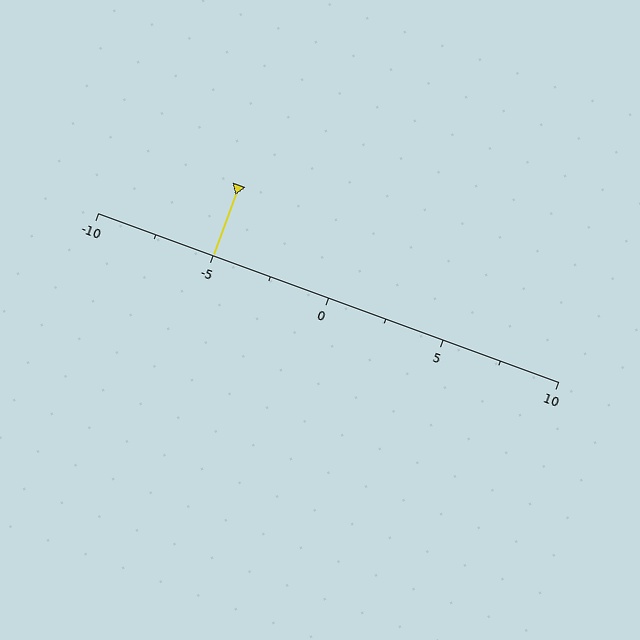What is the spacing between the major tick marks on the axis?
The major ticks are spaced 5 apart.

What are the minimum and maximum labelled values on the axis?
The axis runs from -10 to 10.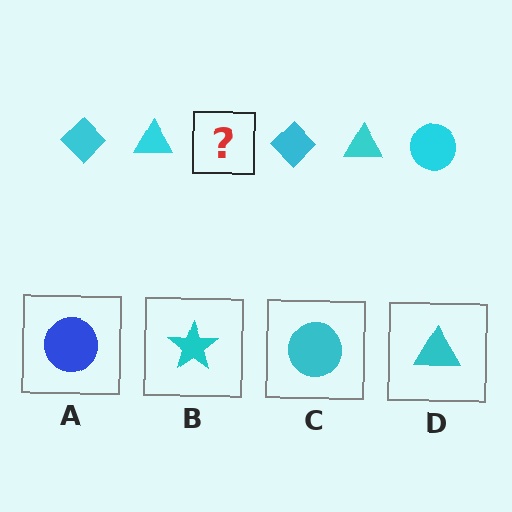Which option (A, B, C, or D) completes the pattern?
C.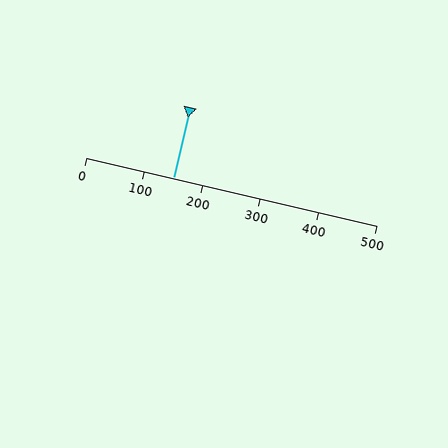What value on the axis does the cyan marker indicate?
The marker indicates approximately 150.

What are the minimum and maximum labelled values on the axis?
The axis runs from 0 to 500.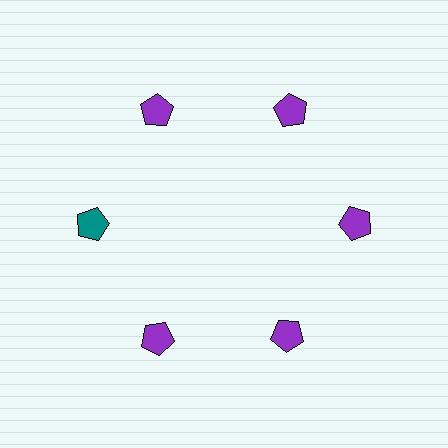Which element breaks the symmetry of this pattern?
The teal pentagon at roughly the 9 o'clock position breaks the symmetry. All other shapes are purple pentagons.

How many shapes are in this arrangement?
There are 6 shapes arranged in a ring pattern.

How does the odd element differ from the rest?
It has a different color: teal instead of purple.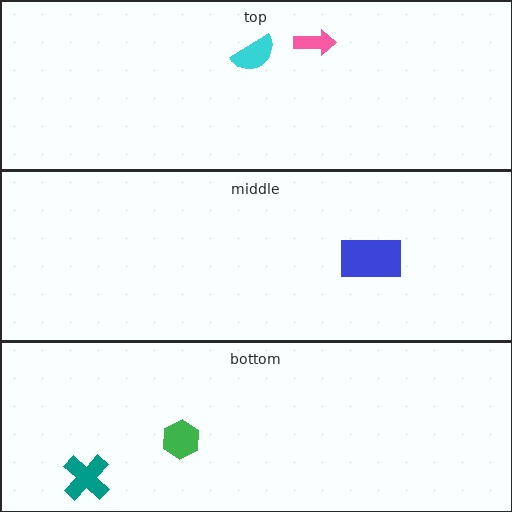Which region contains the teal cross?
The bottom region.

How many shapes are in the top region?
2.